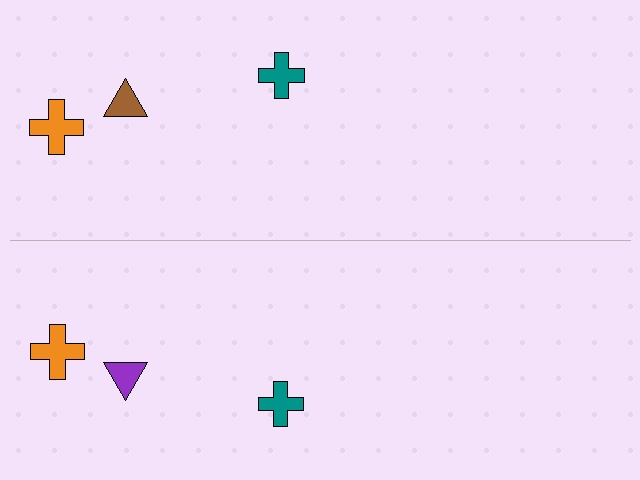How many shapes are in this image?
There are 6 shapes in this image.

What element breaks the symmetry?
The purple triangle on the bottom side breaks the symmetry — its mirror counterpart is brown.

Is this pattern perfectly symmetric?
No, the pattern is not perfectly symmetric. The purple triangle on the bottom side breaks the symmetry — its mirror counterpart is brown.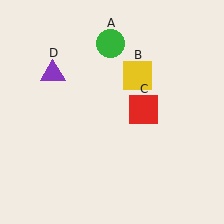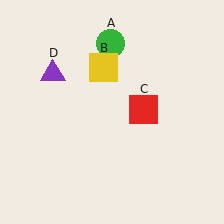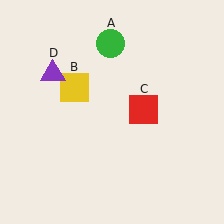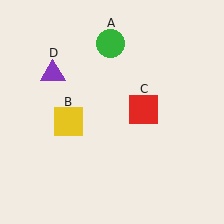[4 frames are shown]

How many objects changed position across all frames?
1 object changed position: yellow square (object B).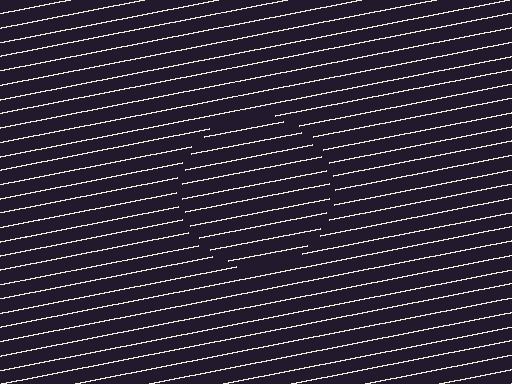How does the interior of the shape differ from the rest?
The interior of the shape contains the same grating, shifted by half a period — the contour is defined by the phase discontinuity where line-ends from the inner and outer gratings abut.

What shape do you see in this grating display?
An illusory circle. The interior of the shape contains the same grating, shifted by half a period — the contour is defined by the phase discontinuity where line-ends from the inner and outer gratings abut.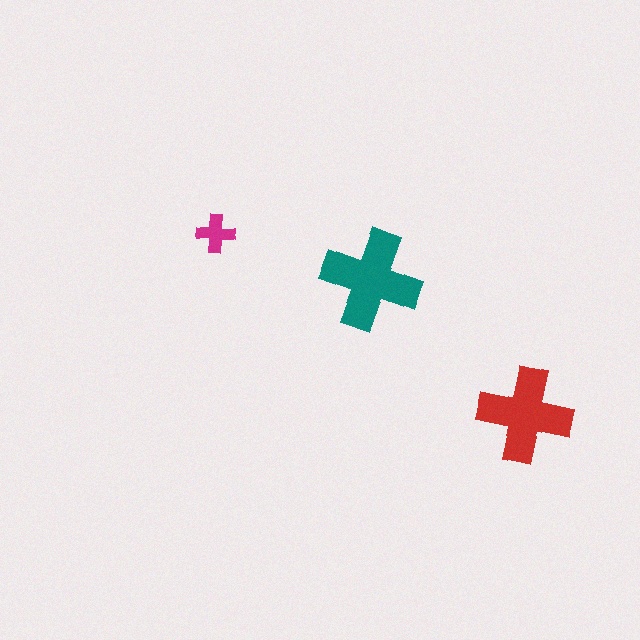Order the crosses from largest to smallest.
the teal one, the red one, the magenta one.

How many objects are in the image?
There are 3 objects in the image.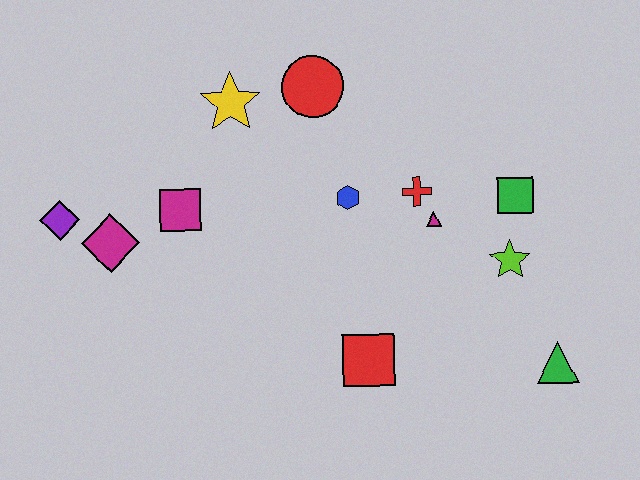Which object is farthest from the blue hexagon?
The purple diamond is farthest from the blue hexagon.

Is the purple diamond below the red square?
No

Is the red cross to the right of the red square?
Yes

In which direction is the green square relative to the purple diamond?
The green square is to the right of the purple diamond.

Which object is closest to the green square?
The lime star is closest to the green square.